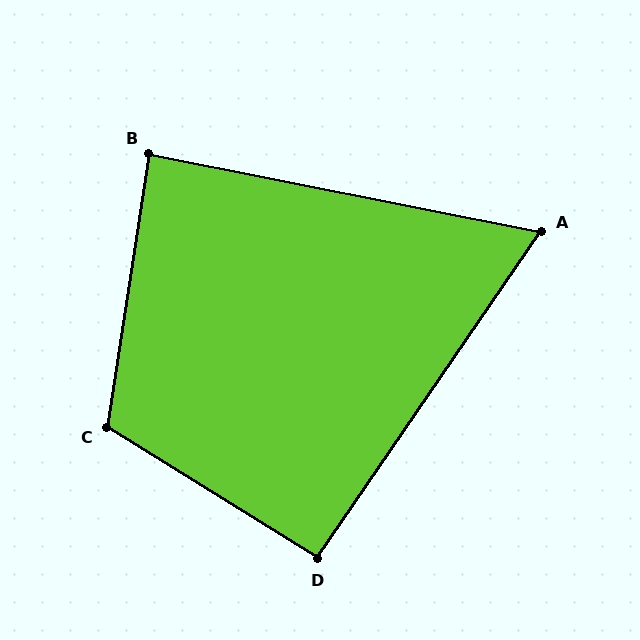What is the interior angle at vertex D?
Approximately 92 degrees (approximately right).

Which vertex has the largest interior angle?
C, at approximately 113 degrees.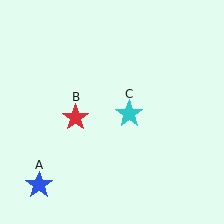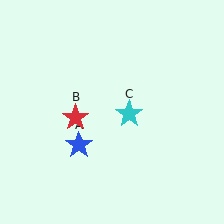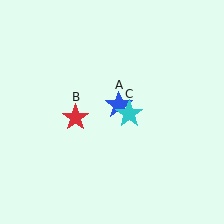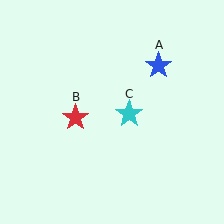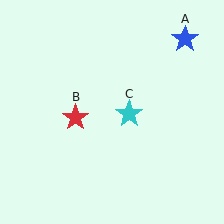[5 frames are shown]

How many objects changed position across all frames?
1 object changed position: blue star (object A).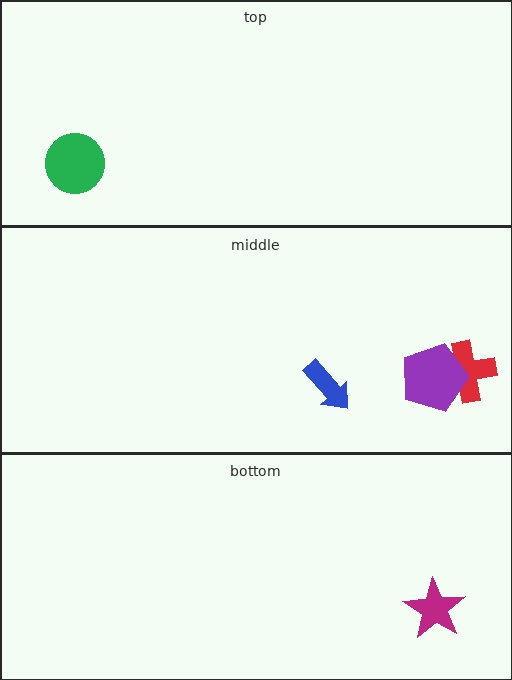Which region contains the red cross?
The middle region.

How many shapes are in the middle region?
3.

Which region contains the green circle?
The top region.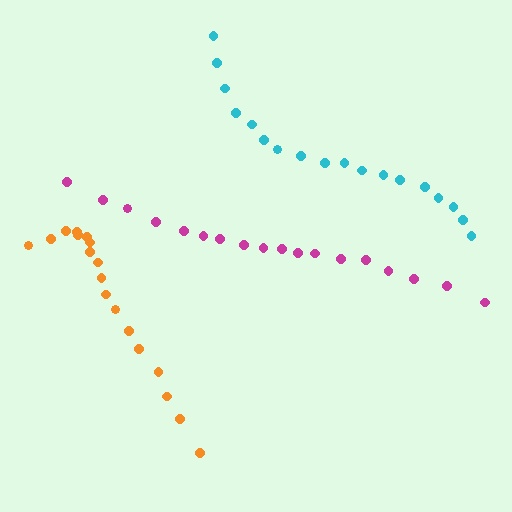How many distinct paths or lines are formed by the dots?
There are 3 distinct paths.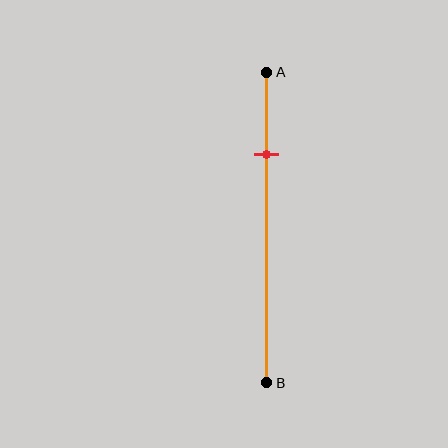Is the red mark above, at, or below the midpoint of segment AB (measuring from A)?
The red mark is above the midpoint of segment AB.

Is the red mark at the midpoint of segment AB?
No, the mark is at about 25% from A, not at the 50% midpoint.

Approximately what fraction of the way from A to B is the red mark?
The red mark is approximately 25% of the way from A to B.